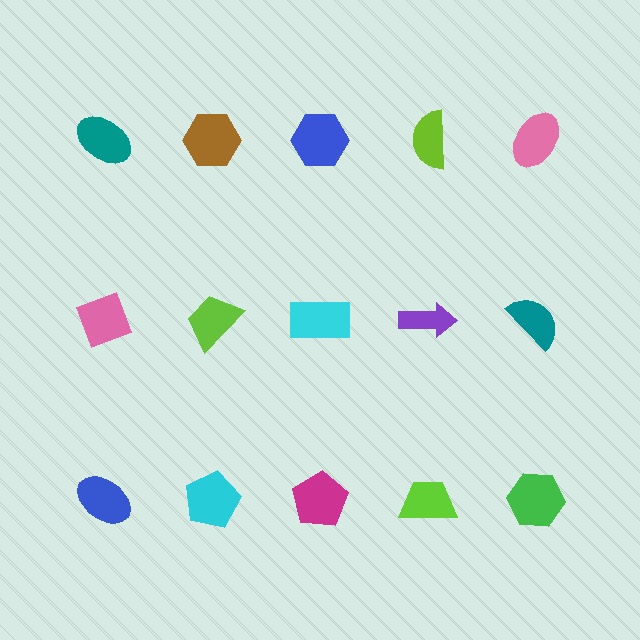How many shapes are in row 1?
5 shapes.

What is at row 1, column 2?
A brown hexagon.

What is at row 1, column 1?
A teal ellipse.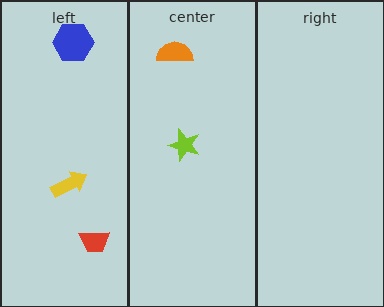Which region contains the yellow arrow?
The left region.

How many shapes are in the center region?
2.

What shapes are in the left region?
The red trapezoid, the yellow arrow, the blue hexagon.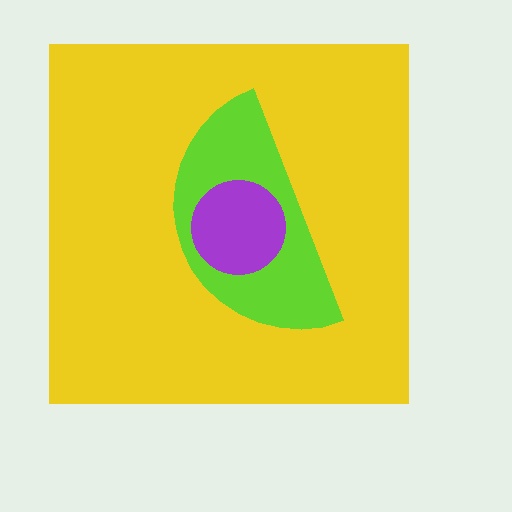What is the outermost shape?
The yellow square.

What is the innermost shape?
The purple circle.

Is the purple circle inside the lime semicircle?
Yes.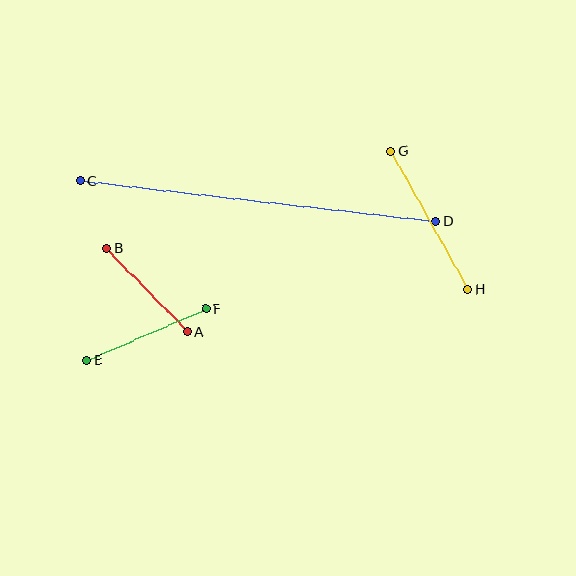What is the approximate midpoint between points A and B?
The midpoint is at approximately (147, 290) pixels.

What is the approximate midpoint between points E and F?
The midpoint is at approximately (146, 335) pixels.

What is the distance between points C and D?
The distance is approximately 358 pixels.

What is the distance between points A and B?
The distance is approximately 116 pixels.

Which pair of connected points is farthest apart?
Points C and D are farthest apart.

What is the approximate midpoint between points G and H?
The midpoint is at approximately (429, 220) pixels.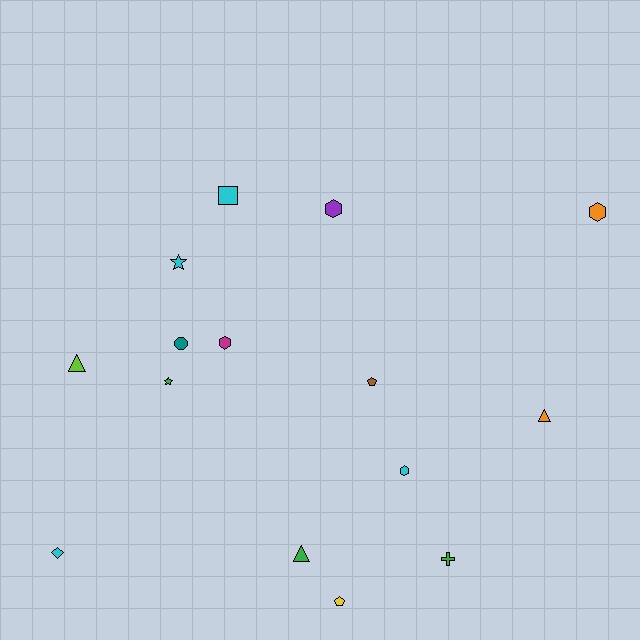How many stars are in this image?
There are 2 stars.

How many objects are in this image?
There are 15 objects.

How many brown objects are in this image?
There is 1 brown object.